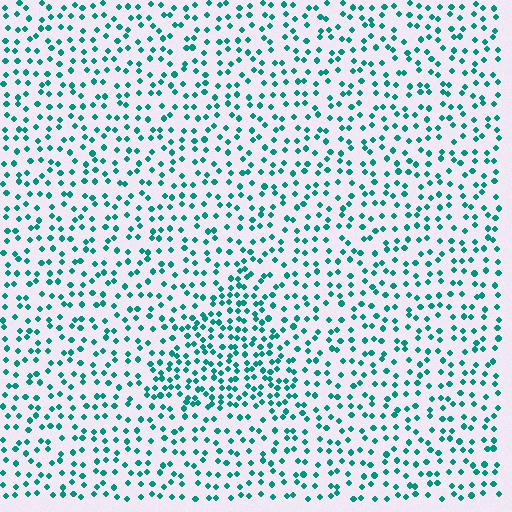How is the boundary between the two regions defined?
The boundary is defined by a change in element density (approximately 1.8x ratio). All elements are the same color, size, and shape.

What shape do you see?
I see a triangle.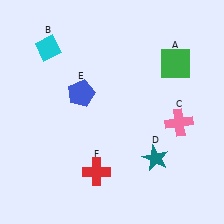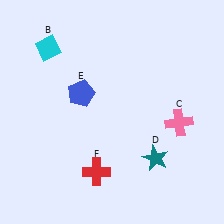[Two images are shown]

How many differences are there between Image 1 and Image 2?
There is 1 difference between the two images.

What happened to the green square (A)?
The green square (A) was removed in Image 2. It was in the top-right area of Image 1.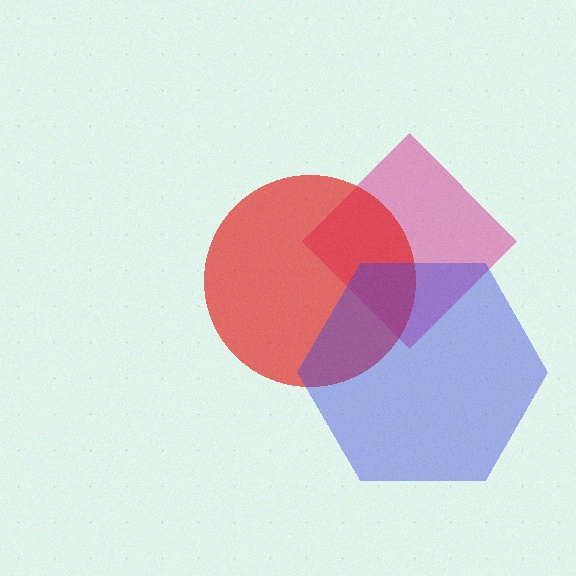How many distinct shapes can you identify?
There are 3 distinct shapes: a magenta diamond, a red circle, a blue hexagon.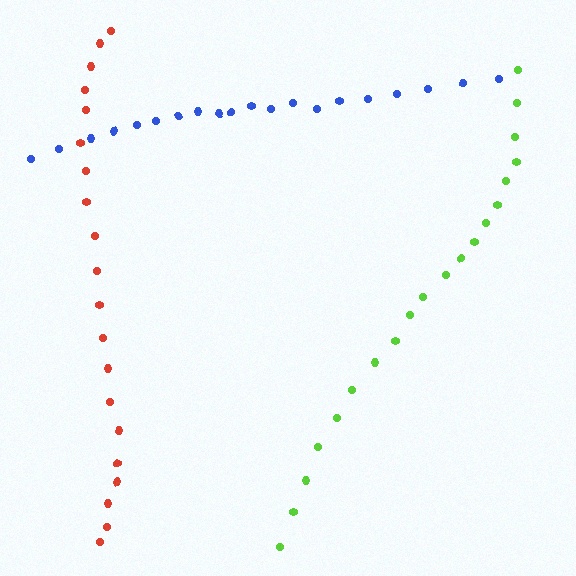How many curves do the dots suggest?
There are 3 distinct paths.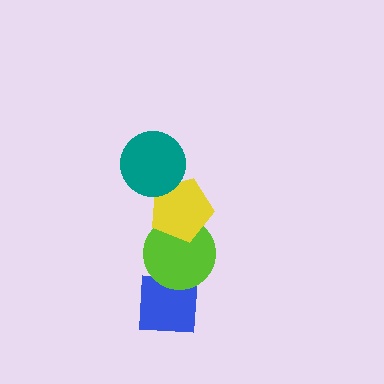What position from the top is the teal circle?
The teal circle is 1st from the top.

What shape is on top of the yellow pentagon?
The teal circle is on top of the yellow pentagon.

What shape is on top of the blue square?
The lime circle is on top of the blue square.